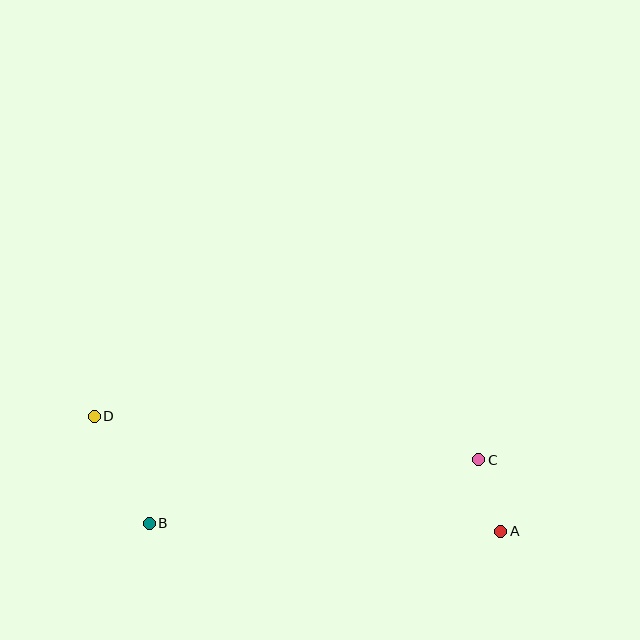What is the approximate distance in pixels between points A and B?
The distance between A and B is approximately 351 pixels.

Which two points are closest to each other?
Points A and C are closest to each other.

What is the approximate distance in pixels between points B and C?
The distance between B and C is approximately 335 pixels.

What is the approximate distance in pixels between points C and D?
The distance between C and D is approximately 387 pixels.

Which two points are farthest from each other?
Points A and D are farthest from each other.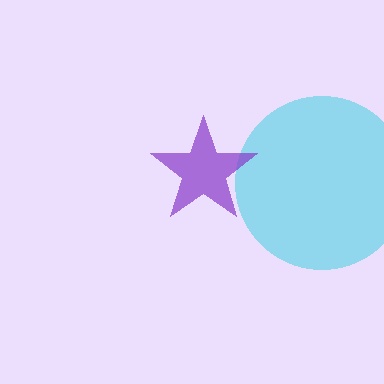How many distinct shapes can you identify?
There are 2 distinct shapes: a cyan circle, a purple star.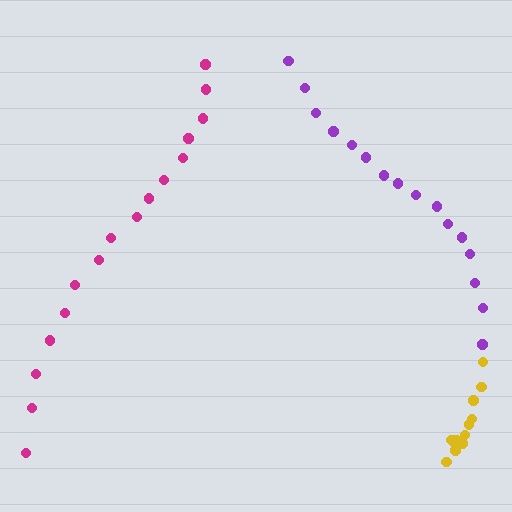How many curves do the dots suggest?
There are 3 distinct paths.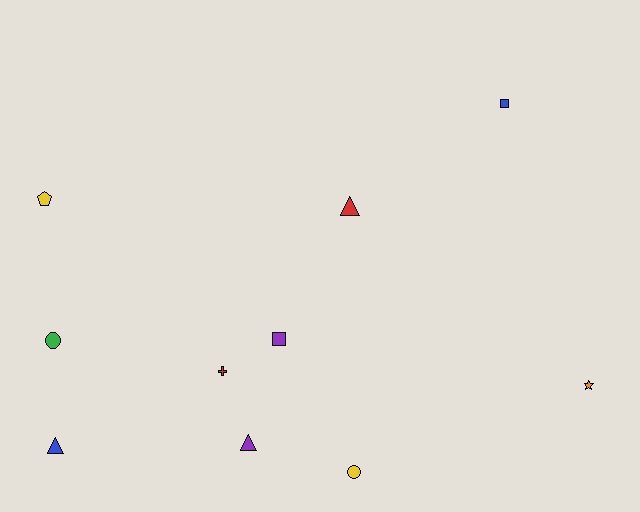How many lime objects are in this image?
There are no lime objects.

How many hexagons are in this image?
There are no hexagons.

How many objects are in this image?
There are 10 objects.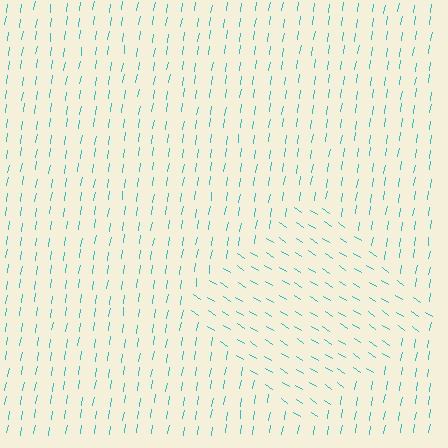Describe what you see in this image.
The image is filled with small cyan line segments. A diamond region in the image has lines oriented differently from the surrounding lines, creating a visible texture boundary.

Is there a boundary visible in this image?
Yes, there is a texture boundary formed by a change in line orientation.